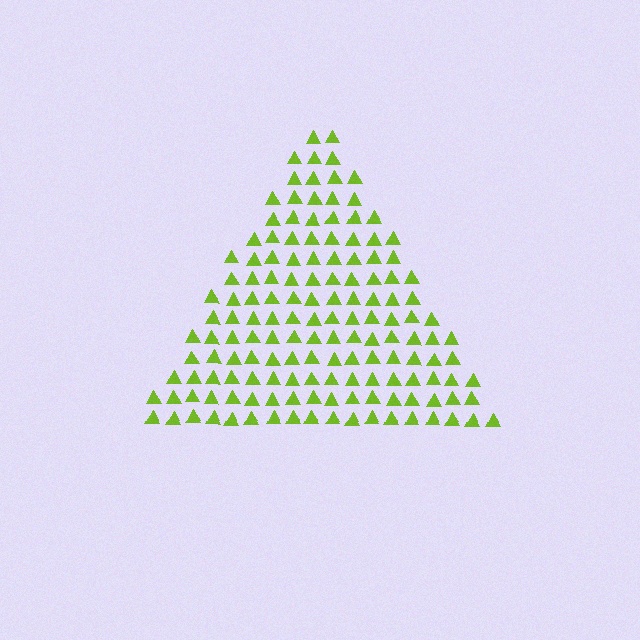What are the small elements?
The small elements are triangles.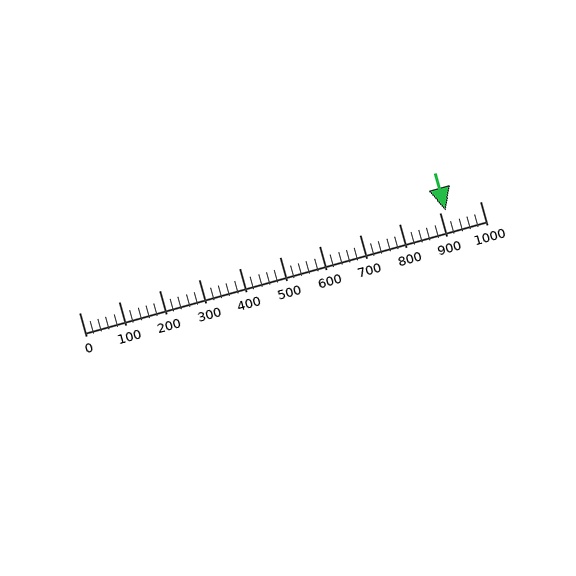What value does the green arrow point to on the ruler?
The green arrow points to approximately 914.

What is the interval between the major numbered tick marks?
The major tick marks are spaced 100 units apart.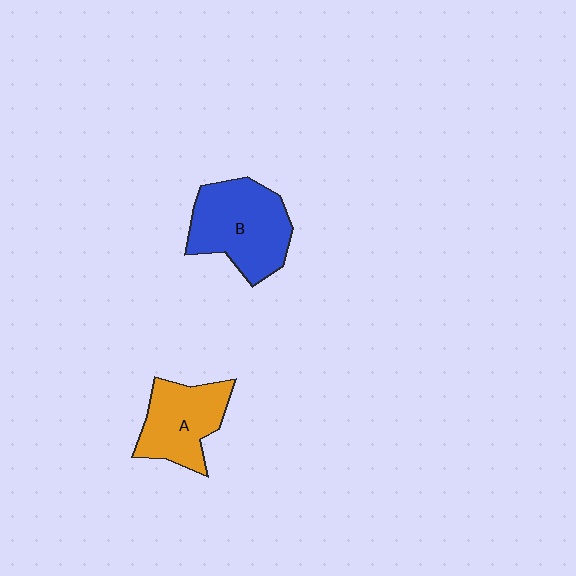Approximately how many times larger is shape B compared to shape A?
Approximately 1.3 times.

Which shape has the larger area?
Shape B (blue).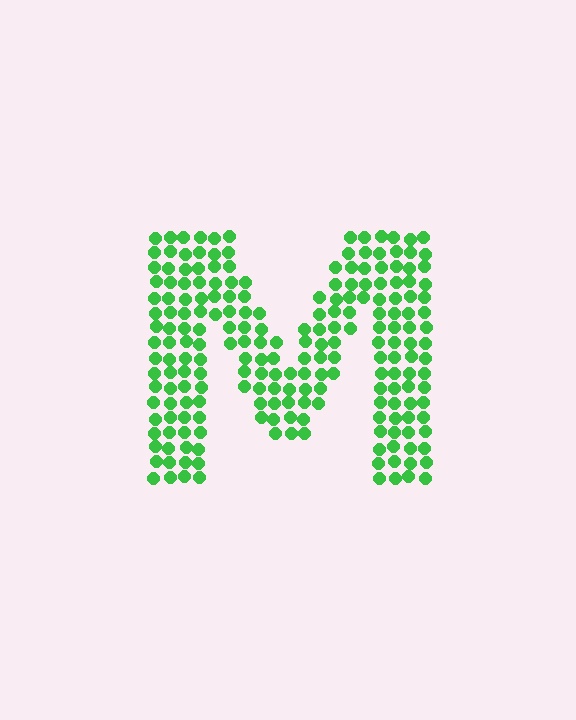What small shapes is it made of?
It is made of small circles.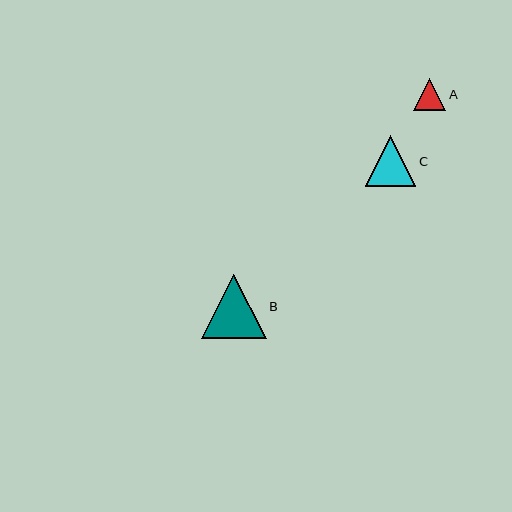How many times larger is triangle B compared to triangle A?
Triangle B is approximately 2.0 times the size of triangle A.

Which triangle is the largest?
Triangle B is the largest with a size of approximately 65 pixels.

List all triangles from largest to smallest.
From largest to smallest: B, C, A.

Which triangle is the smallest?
Triangle A is the smallest with a size of approximately 32 pixels.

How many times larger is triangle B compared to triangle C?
Triangle B is approximately 1.3 times the size of triangle C.